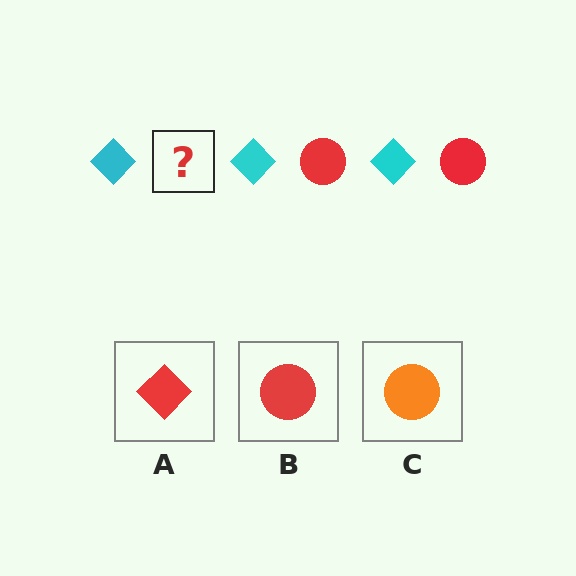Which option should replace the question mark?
Option B.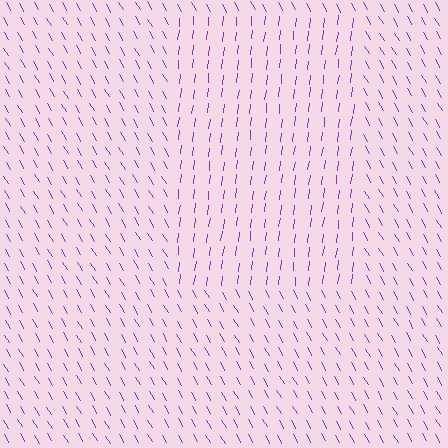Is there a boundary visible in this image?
Yes, there is a texture boundary formed by a change in line orientation.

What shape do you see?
I see a rectangle.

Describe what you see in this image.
The image is filled with small purple line segments. A rectangle region in the image has lines oriented differently from the surrounding lines, creating a visible texture boundary.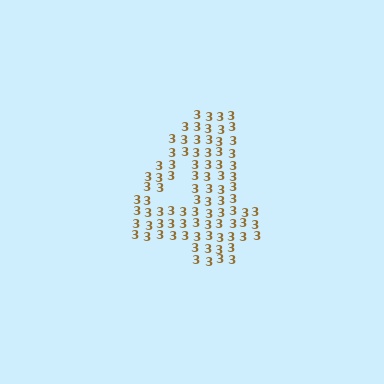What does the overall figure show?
The overall figure shows the digit 4.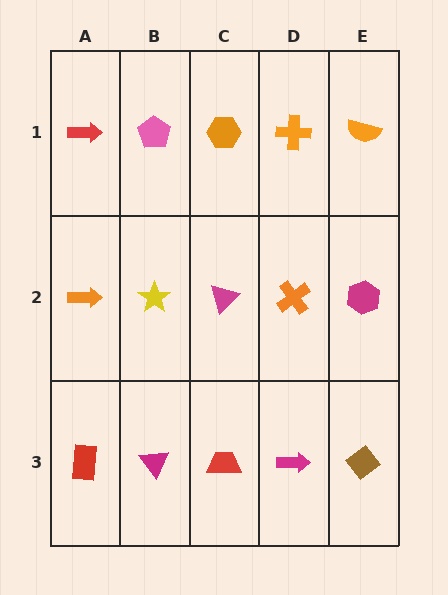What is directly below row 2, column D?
A magenta arrow.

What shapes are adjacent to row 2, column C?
An orange hexagon (row 1, column C), a red trapezoid (row 3, column C), a yellow star (row 2, column B), an orange cross (row 2, column D).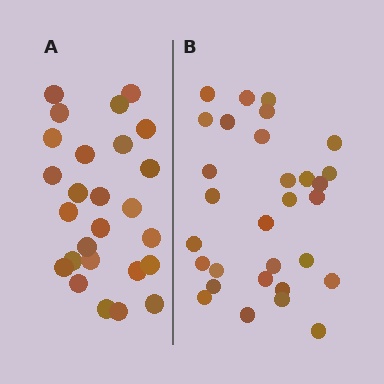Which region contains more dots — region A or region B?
Region B (the right region) has more dots.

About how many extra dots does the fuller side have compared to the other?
Region B has about 4 more dots than region A.